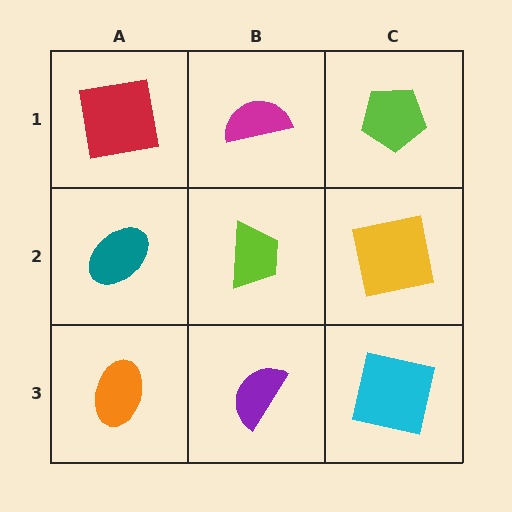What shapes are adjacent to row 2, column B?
A magenta semicircle (row 1, column B), a purple semicircle (row 3, column B), a teal ellipse (row 2, column A), a yellow square (row 2, column C).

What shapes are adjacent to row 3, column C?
A yellow square (row 2, column C), a purple semicircle (row 3, column B).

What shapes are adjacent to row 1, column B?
A lime trapezoid (row 2, column B), a red square (row 1, column A), a lime pentagon (row 1, column C).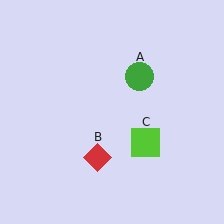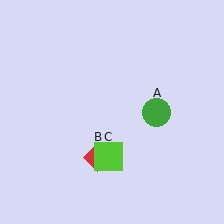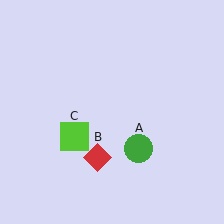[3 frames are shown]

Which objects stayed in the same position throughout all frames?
Red diamond (object B) remained stationary.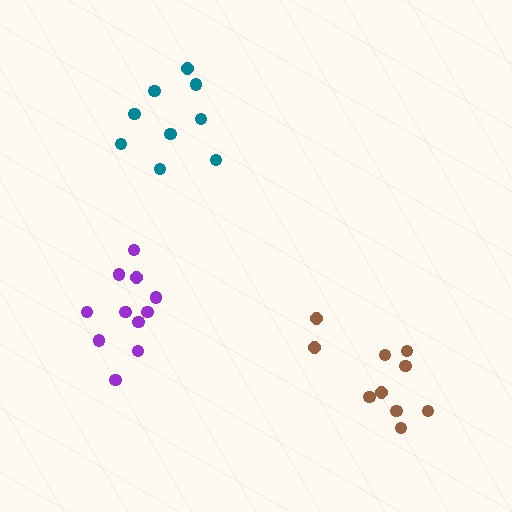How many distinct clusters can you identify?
There are 3 distinct clusters.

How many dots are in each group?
Group 1: 9 dots, Group 2: 10 dots, Group 3: 11 dots (30 total).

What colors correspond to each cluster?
The clusters are colored: teal, brown, purple.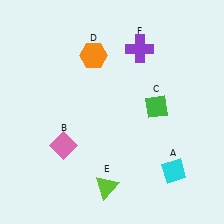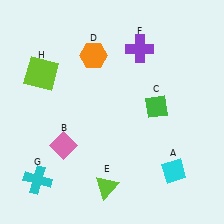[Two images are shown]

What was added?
A cyan cross (G), a lime square (H) were added in Image 2.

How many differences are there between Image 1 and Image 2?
There are 2 differences between the two images.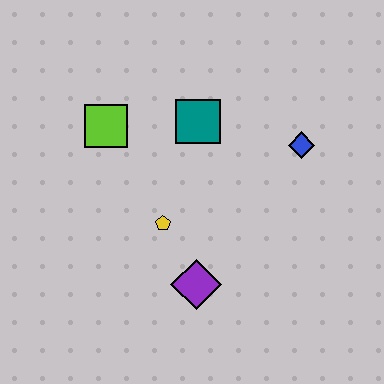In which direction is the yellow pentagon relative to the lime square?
The yellow pentagon is below the lime square.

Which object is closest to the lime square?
The teal square is closest to the lime square.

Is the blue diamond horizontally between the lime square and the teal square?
No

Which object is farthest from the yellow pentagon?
The blue diamond is farthest from the yellow pentagon.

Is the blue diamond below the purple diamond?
No